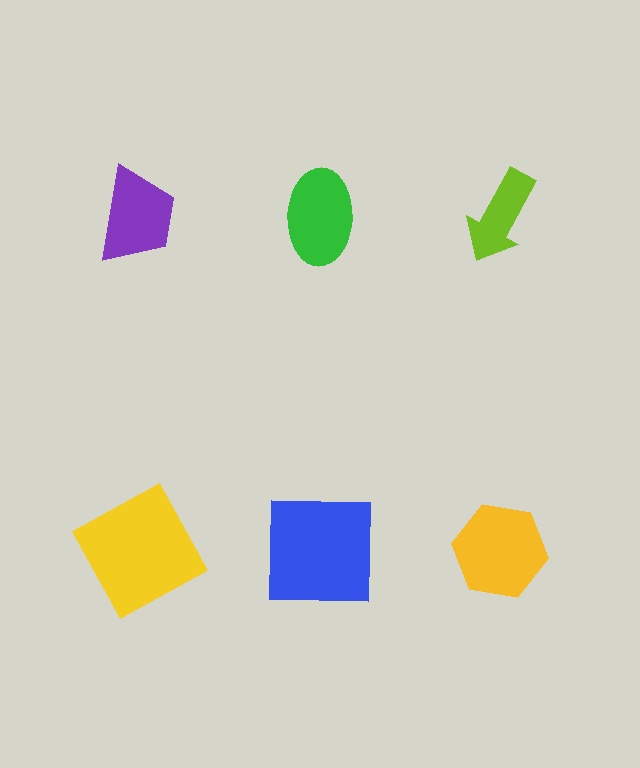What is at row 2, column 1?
A yellow square.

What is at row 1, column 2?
A green ellipse.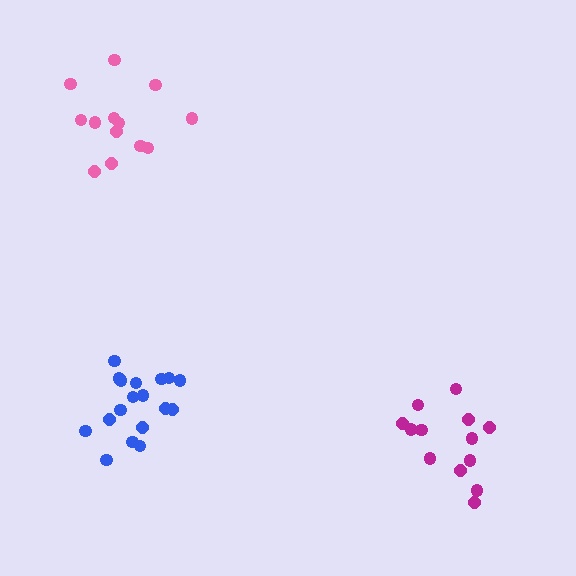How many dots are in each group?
Group 1: 13 dots, Group 2: 18 dots, Group 3: 13 dots (44 total).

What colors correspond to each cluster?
The clusters are colored: magenta, blue, pink.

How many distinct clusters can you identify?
There are 3 distinct clusters.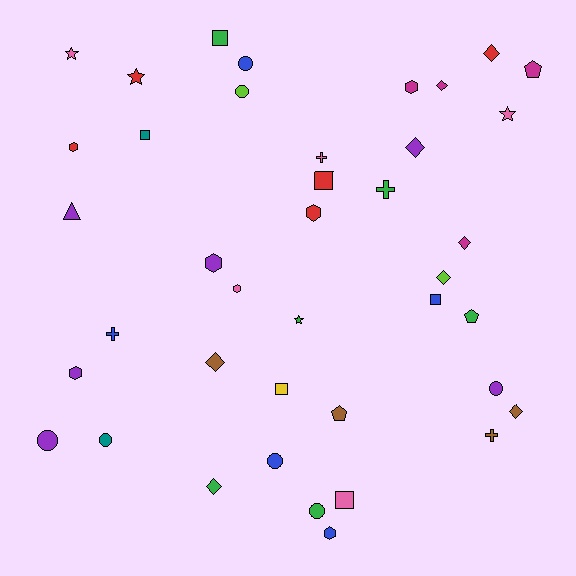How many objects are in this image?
There are 40 objects.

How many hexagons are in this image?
There are 7 hexagons.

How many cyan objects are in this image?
There are no cyan objects.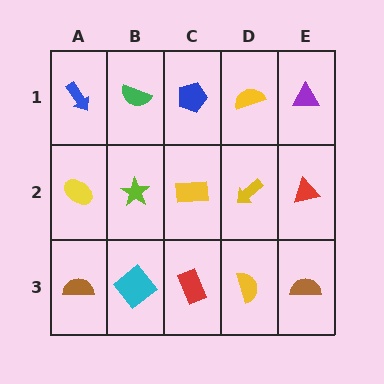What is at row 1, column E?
A purple triangle.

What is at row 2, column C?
A yellow rectangle.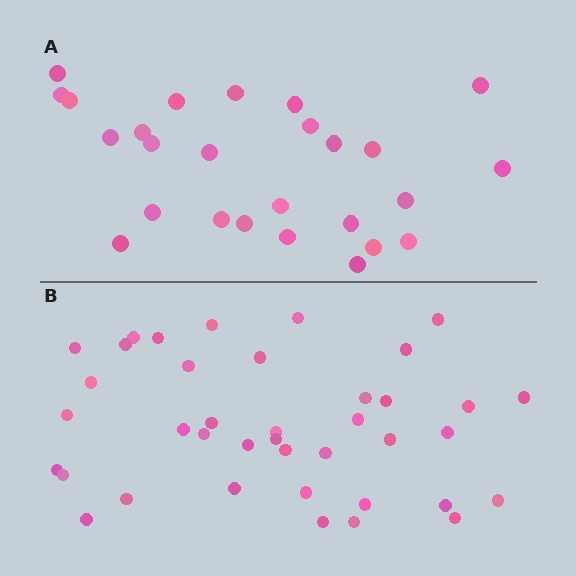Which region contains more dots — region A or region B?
Region B (the bottom region) has more dots.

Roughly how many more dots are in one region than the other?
Region B has approximately 15 more dots than region A.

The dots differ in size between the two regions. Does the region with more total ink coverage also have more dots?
No. Region A has more total ink coverage because its dots are larger, but region B actually contains more individual dots. Total area can be misleading — the number of items is what matters here.